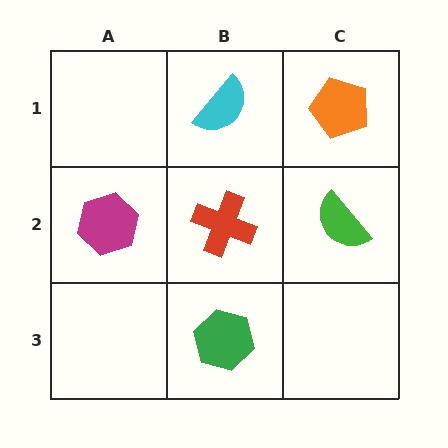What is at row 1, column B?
A cyan semicircle.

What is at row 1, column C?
An orange pentagon.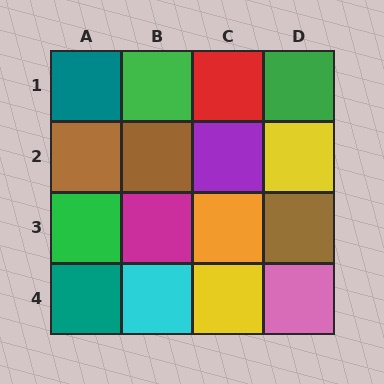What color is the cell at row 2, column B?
Brown.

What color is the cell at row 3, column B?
Magenta.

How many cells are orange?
1 cell is orange.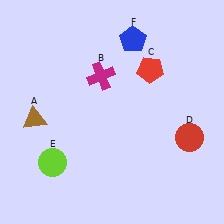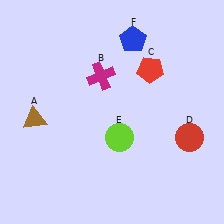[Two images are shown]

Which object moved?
The lime circle (E) moved right.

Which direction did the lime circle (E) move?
The lime circle (E) moved right.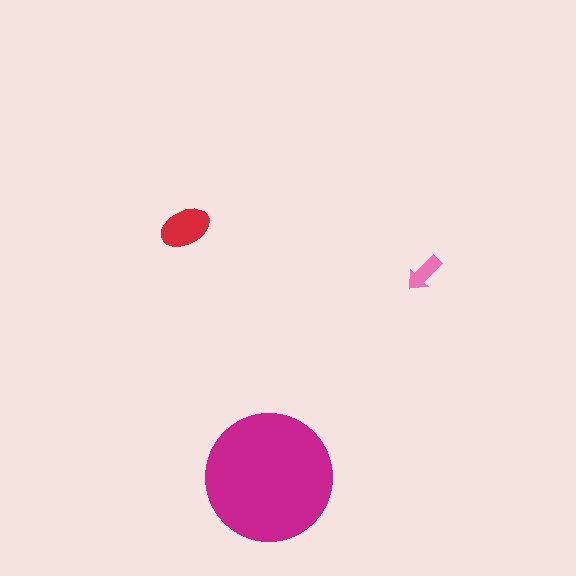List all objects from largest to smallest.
The magenta circle, the red ellipse, the pink arrow.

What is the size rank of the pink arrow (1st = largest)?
3rd.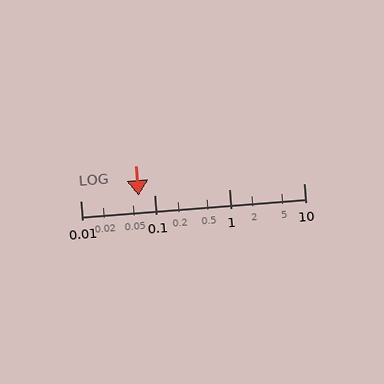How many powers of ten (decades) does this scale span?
The scale spans 3 decades, from 0.01 to 10.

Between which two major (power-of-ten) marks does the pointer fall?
The pointer is between 0.01 and 0.1.